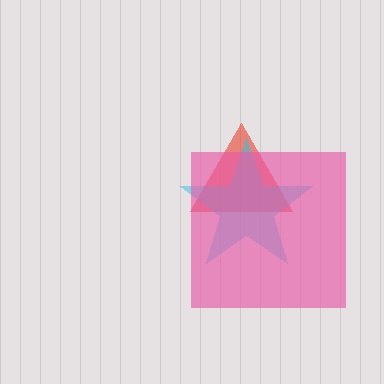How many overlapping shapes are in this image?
There are 3 overlapping shapes in the image.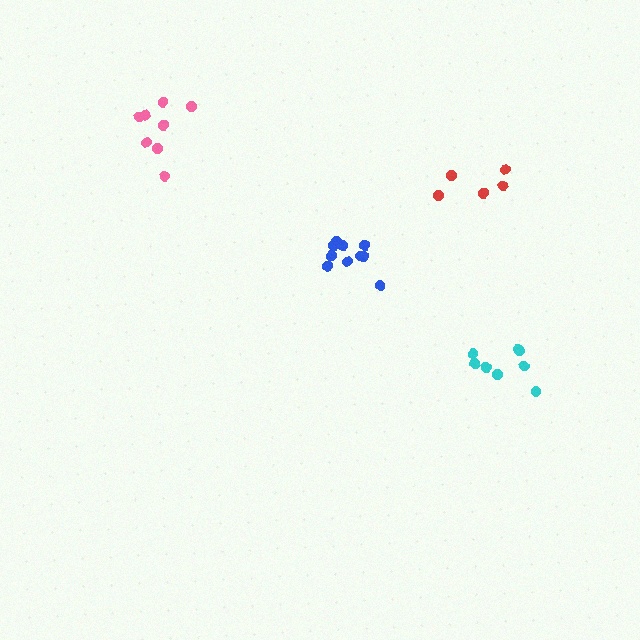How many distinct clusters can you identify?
There are 4 distinct clusters.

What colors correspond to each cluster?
The clusters are colored: cyan, blue, pink, red.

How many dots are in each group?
Group 1: 8 dots, Group 2: 10 dots, Group 3: 8 dots, Group 4: 5 dots (31 total).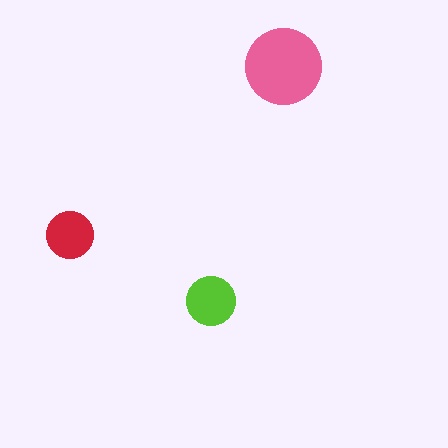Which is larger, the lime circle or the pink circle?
The pink one.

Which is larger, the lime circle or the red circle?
The lime one.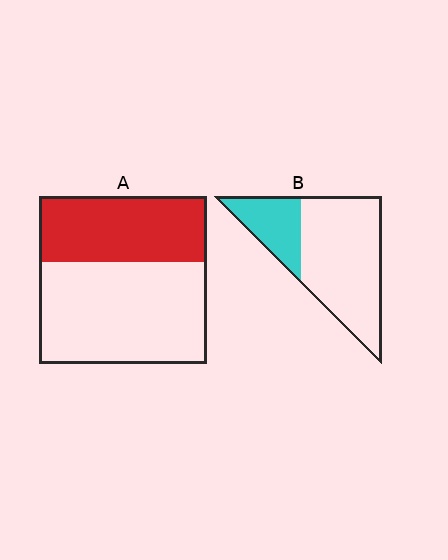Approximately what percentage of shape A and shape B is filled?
A is approximately 40% and B is approximately 25%.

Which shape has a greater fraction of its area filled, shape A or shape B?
Shape A.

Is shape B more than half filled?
No.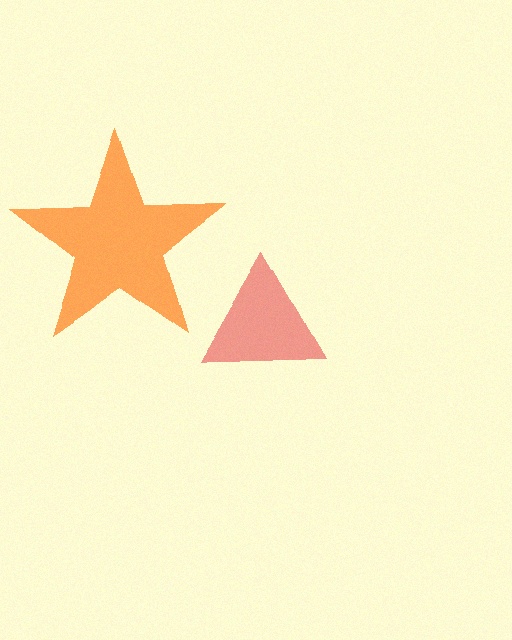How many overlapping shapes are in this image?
There are 2 overlapping shapes in the image.